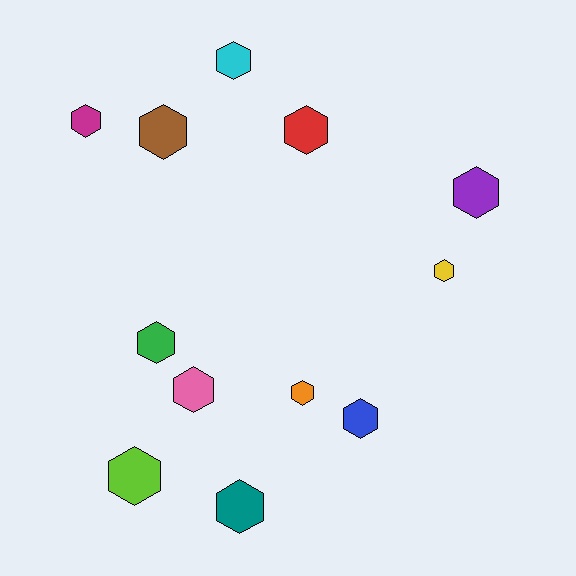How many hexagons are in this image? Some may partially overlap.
There are 12 hexagons.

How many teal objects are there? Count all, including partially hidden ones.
There is 1 teal object.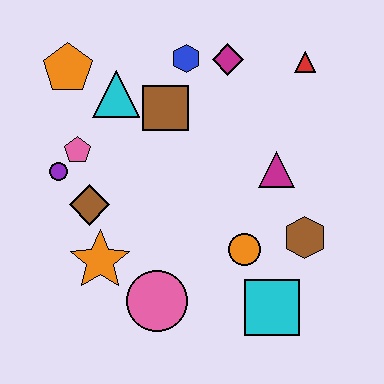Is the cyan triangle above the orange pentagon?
No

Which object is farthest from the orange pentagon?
The cyan square is farthest from the orange pentagon.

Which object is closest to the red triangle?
The magenta diamond is closest to the red triangle.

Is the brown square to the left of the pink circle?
No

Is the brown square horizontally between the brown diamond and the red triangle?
Yes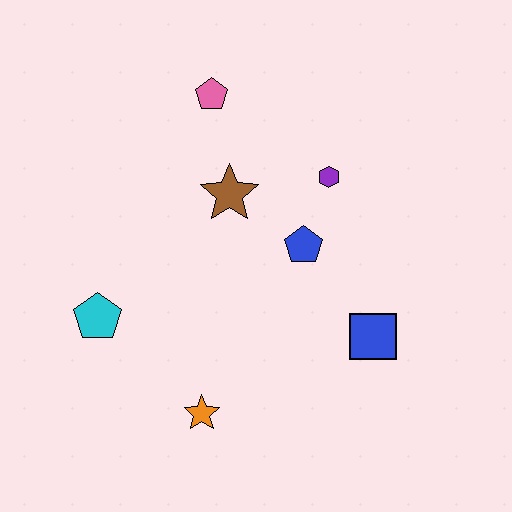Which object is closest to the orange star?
The cyan pentagon is closest to the orange star.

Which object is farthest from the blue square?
The pink pentagon is farthest from the blue square.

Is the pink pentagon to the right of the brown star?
No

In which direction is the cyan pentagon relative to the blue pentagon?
The cyan pentagon is to the left of the blue pentagon.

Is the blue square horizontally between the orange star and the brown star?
No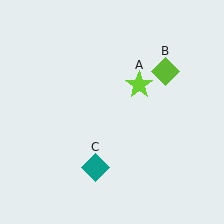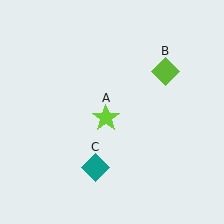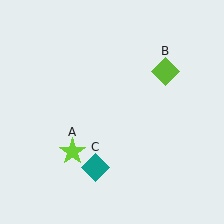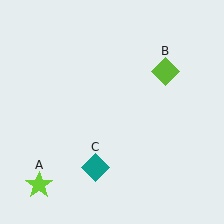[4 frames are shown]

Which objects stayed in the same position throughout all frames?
Lime diamond (object B) and teal diamond (object C) remained stationary.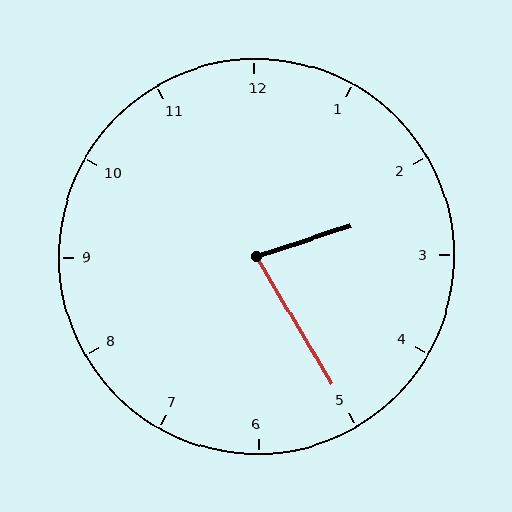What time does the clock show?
2:25.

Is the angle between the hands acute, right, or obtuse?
It is acute.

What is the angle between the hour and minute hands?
Approximately 78 degrees.